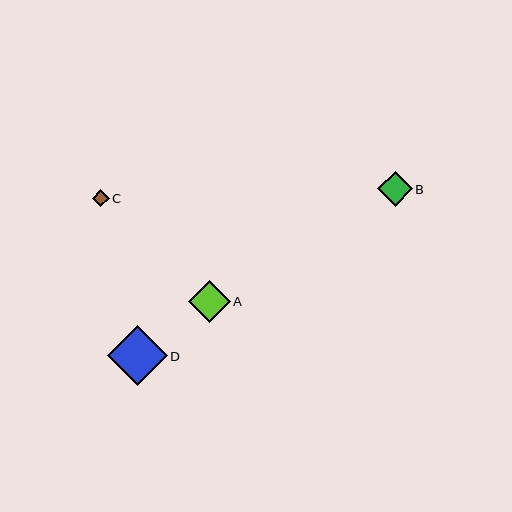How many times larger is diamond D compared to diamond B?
Diamond D is approximately 1.7 times the size of diamond B.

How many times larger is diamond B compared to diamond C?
Diamond B is approximately 2.1 times the size of diamond C.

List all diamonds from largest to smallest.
From largest to smallest: D, A, B, C.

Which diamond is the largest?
Diamond D is the largest with a size of approximately 59 pixels.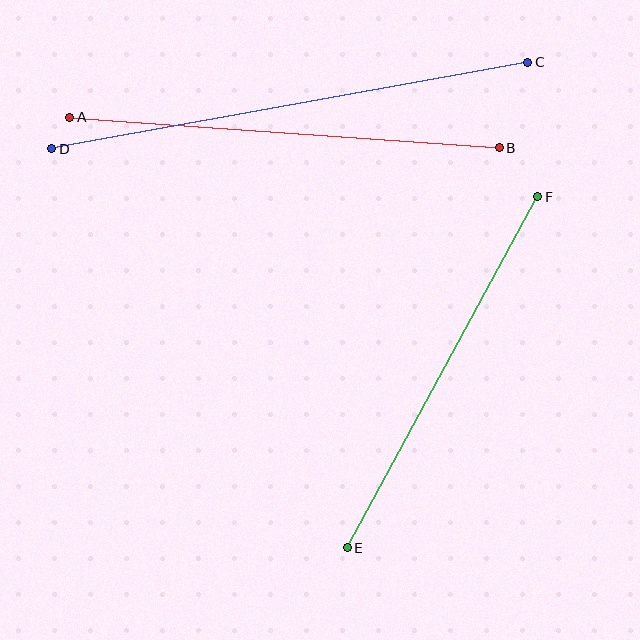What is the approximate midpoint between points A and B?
The midpoint is at approximately (284, 133) pixels.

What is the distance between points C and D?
The distance is approximately 483 pixels.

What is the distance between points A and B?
The distance is approximately 431 pixels.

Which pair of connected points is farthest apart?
Points C and D are farthest apart.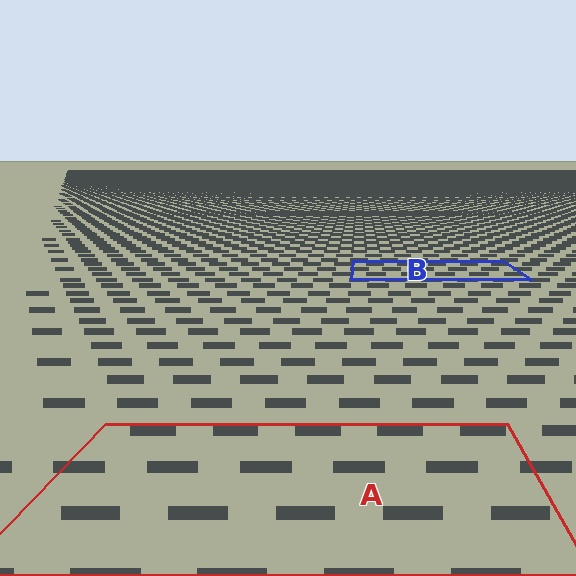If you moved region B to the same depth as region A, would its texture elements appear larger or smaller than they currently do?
They would appear larger. At a closer depth, the same texture elements are projected at a bigger on-screen size.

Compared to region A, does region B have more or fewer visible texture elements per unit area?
Region B has more texture elements per unit area — they are packed more densely because it is farther away.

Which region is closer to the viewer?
Region A is closer. The texture elements there are larger and more spread out.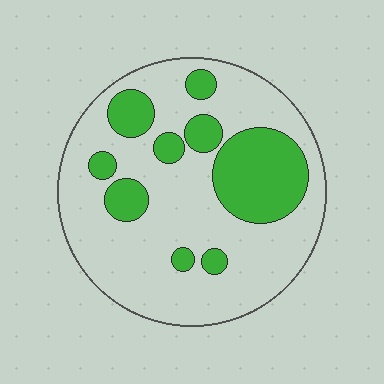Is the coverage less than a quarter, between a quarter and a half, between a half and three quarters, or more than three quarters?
Between a quarter and a half.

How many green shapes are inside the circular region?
9.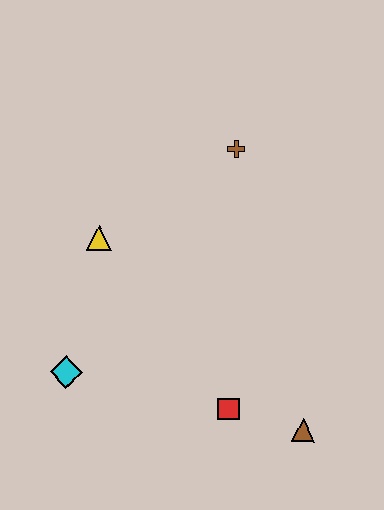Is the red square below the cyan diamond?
Yes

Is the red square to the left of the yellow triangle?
No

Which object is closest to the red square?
The brown triangle is closest to the red square.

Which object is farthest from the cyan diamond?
The brown cross is farthest from the cyan diamond.